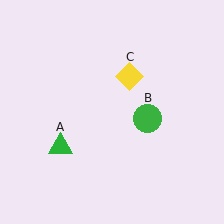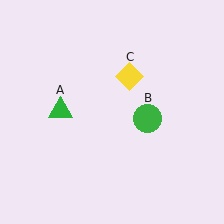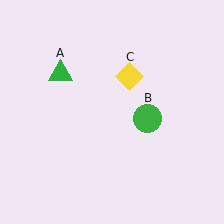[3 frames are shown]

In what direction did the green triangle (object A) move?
The green triangle (object A) moved up.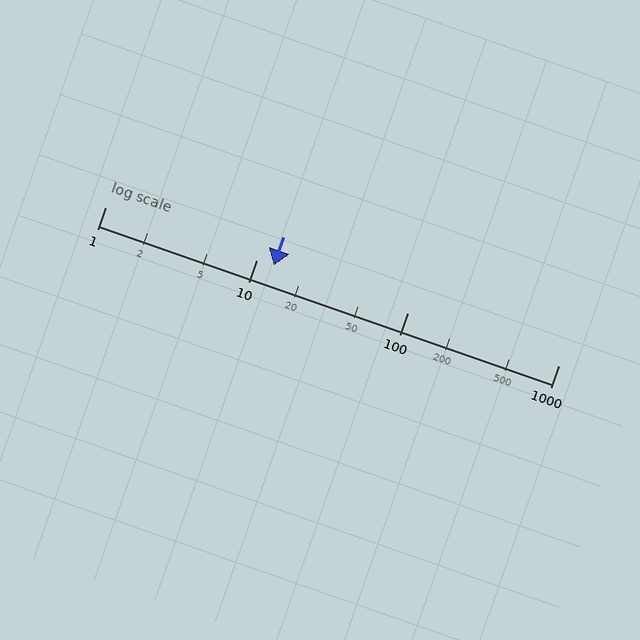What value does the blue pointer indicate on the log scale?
The pointer indicates approximately 13.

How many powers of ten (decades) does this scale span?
The scale spans 3 decades, from 1 to 1000.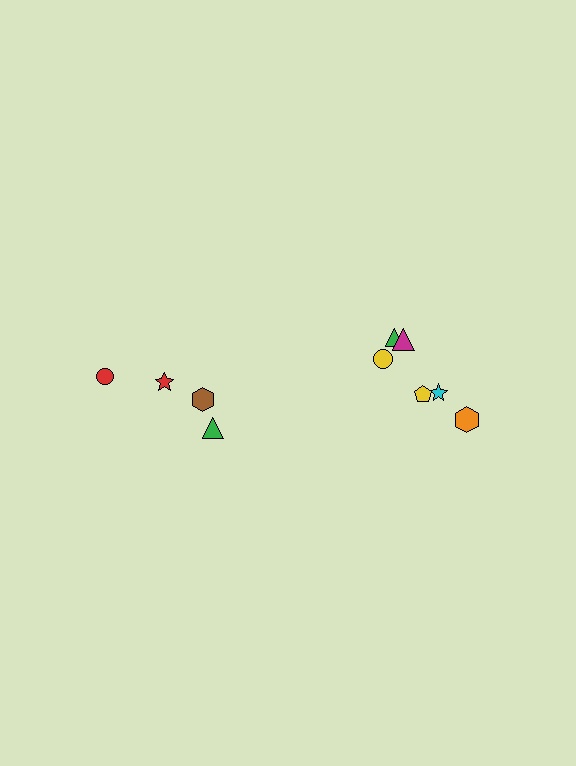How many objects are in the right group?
There are 6 objects.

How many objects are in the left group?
There are 4 objects.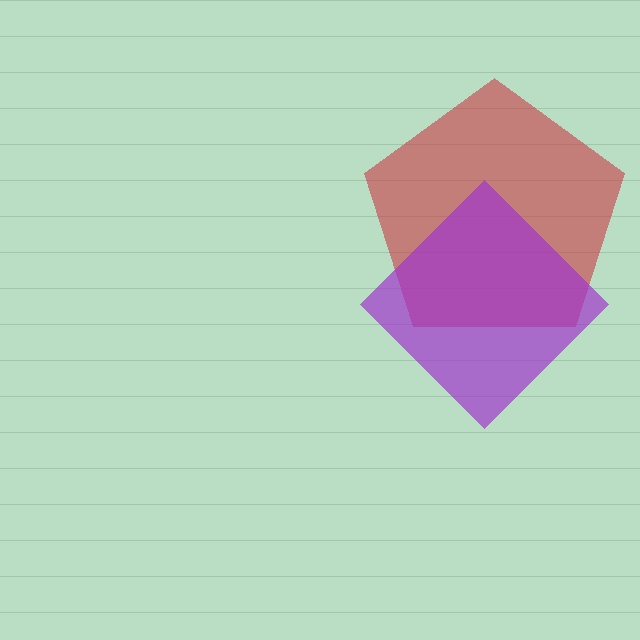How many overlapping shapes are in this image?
There are 2 overlapping shapes in the image.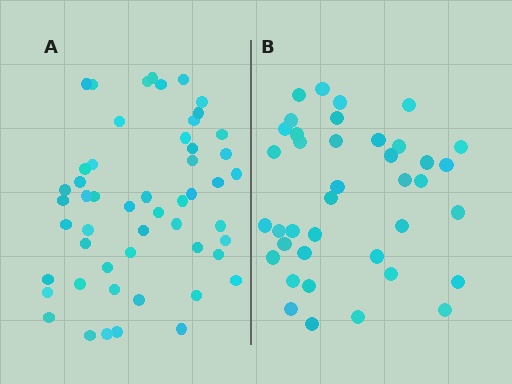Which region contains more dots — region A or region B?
Region A (the left region) has more dots.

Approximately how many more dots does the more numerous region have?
Region A has approximately 15 more dots than region B.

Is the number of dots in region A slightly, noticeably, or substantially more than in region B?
Region A has noticeably more, but not dramatically so. The ratio is roughly 1.3 to 1.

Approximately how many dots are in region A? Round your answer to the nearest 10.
About 50 dots. (The exact count is 52, which rounds to 50.)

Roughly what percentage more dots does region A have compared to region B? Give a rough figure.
About 35% more.